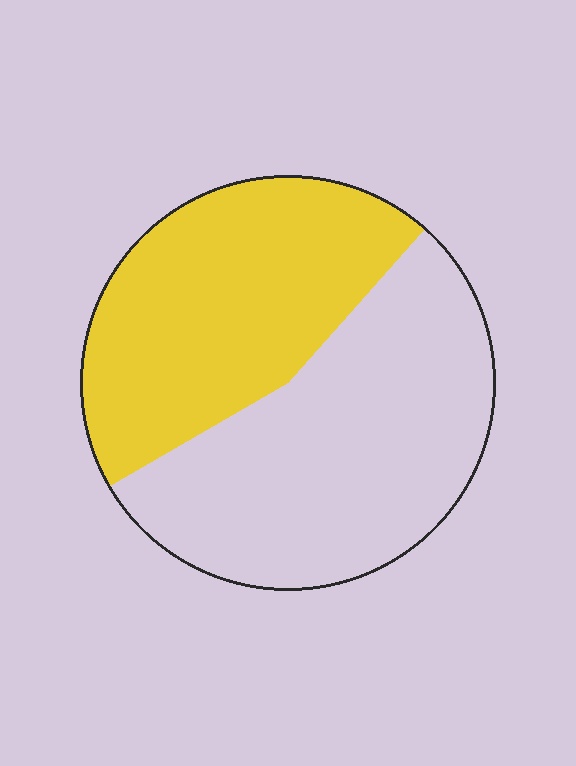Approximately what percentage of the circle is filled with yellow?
Approximately 45%.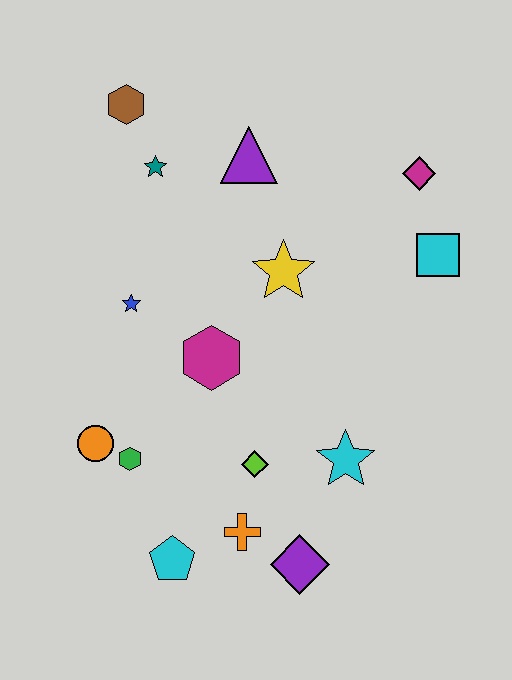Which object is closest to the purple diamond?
The orange cross is closest to the purple diamond.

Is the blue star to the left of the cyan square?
Yes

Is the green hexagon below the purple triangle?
Yes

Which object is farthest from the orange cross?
The brown hexagon is farthest from the orange cross.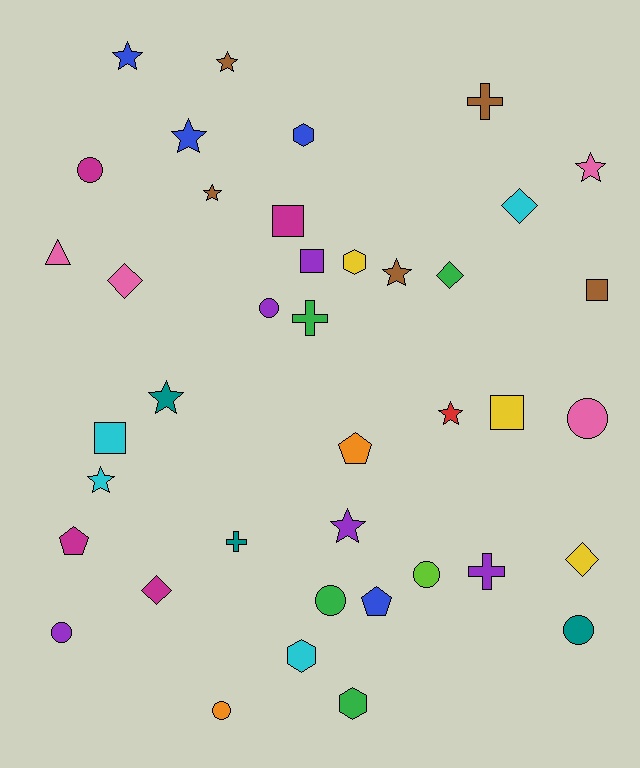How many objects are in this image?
There are 40 objects.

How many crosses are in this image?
There are 4 crosses.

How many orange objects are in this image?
There are 2 orange objects.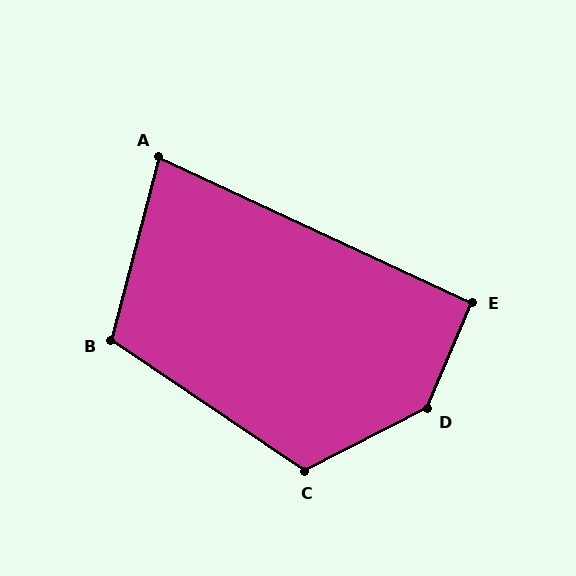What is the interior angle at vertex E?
Approximately 92 degrees (approximately right).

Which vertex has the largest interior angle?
D, at approximately 140 degrees.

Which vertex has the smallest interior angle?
A, at approximately 80 degrees.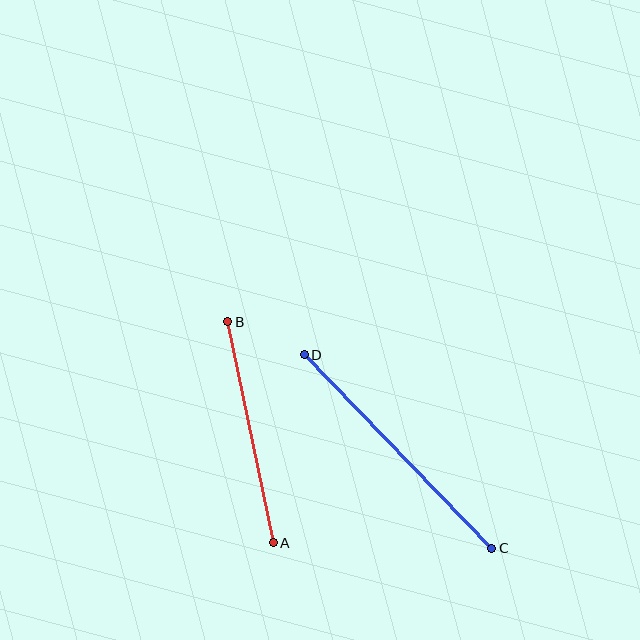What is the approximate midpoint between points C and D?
The midpoint is at approximately (398, 452) pixels.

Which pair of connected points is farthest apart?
Points C and D are farthest apart.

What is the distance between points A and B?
The distance is approximately 226 pixels.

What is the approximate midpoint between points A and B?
The midpoint is at approximately (250, 432) pixels.